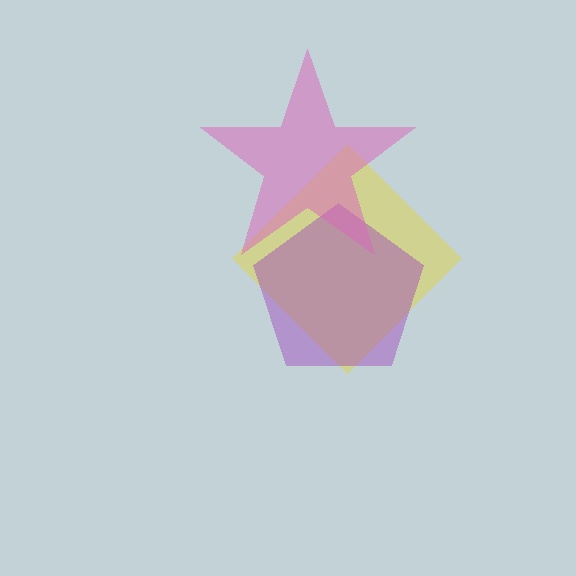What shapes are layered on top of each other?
The layered shapes are: a yellow diamond, a purple pentagon, a pink star.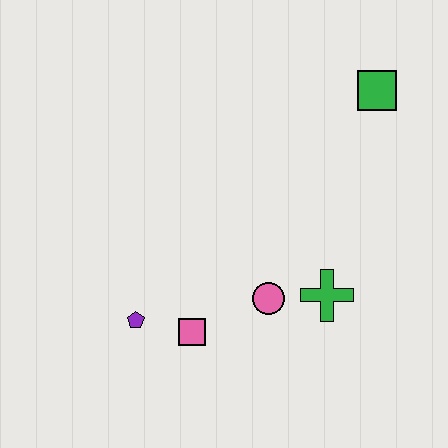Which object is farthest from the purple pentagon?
The green square is farthest from the purple pentagon.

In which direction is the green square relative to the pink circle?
The green square is above the pink circle.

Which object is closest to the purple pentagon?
The pink square is closest to the purple pentagon.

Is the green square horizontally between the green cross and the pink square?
No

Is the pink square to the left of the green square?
Yes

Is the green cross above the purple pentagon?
Yes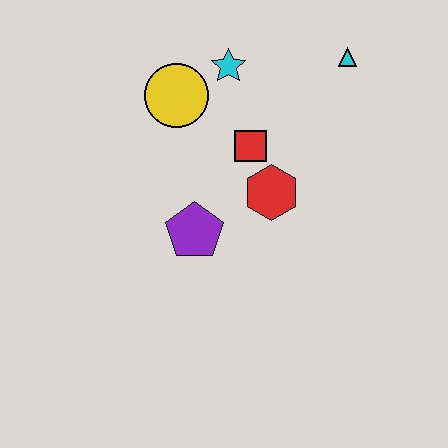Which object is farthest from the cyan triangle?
The purple pentagon is farthest from the cyan triangle.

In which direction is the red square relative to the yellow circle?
The red square is to the right of the yellow circle.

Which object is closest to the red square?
The red hexagon is closest to the red square.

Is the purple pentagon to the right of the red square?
No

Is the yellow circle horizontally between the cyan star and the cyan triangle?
No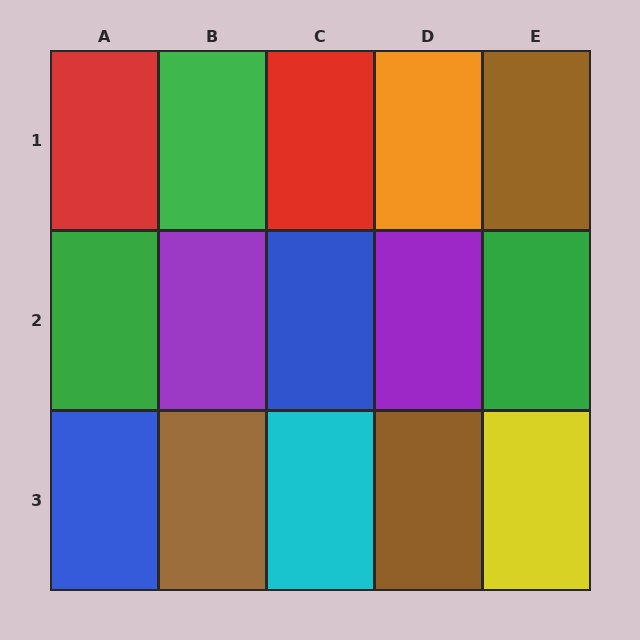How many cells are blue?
2 cells are blue.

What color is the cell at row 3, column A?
Blue.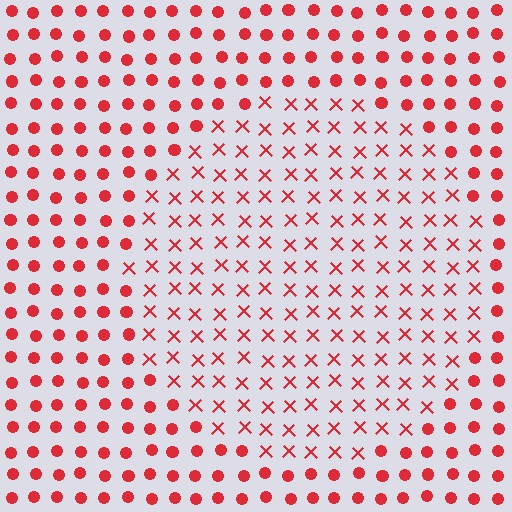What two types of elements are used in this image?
The image uses X marks inside the circle region and circles outside it.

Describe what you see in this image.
The image is filled with small red elements arranged in a uniform grid. A circle-shaped region contains X marks, while the surrounding area contains circles. The boundary is defined purely by the change in element shape.